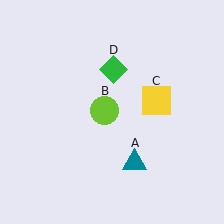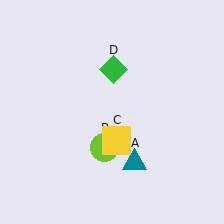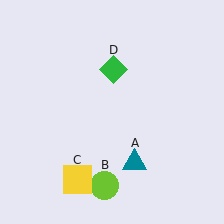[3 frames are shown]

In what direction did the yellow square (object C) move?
The yellow square (object C) moved down and to the left.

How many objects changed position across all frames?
2 objects changed position: lime circle (object B), yellow square (object C).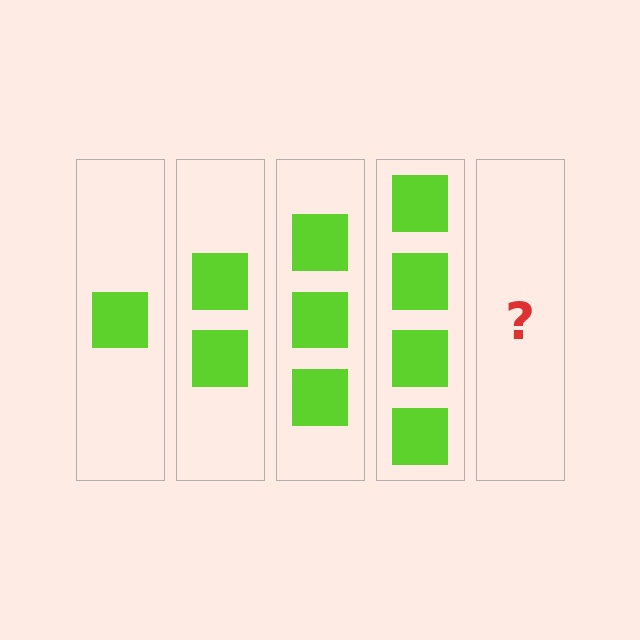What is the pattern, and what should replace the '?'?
The pattern is that each step adds one more square. The '?' should be 5 squares.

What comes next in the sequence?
The next element should be 5 squares.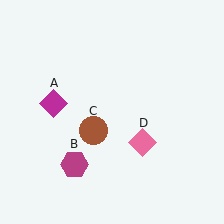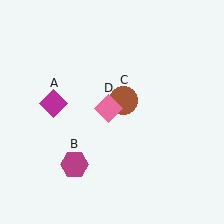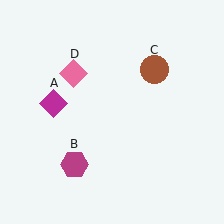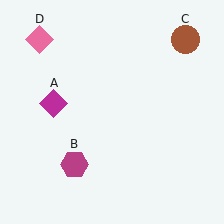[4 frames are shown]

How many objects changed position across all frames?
2 objects changed position: brown circle (object C), pink diamond (object D).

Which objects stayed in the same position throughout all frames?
Magenta diamond (object A) and magenta hexagon (object B) remained stationary.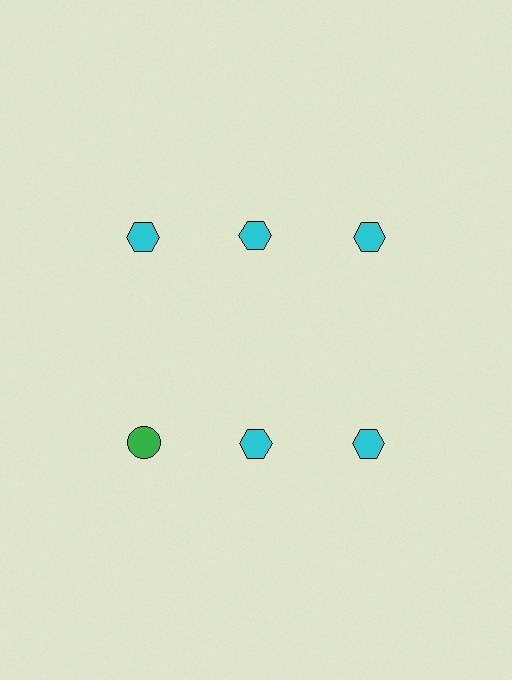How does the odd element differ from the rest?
It differs in both color (green instead of cyan) and shape (circle instead of hexagon).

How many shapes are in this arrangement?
There are 6 shapes arranged in a grid pattern.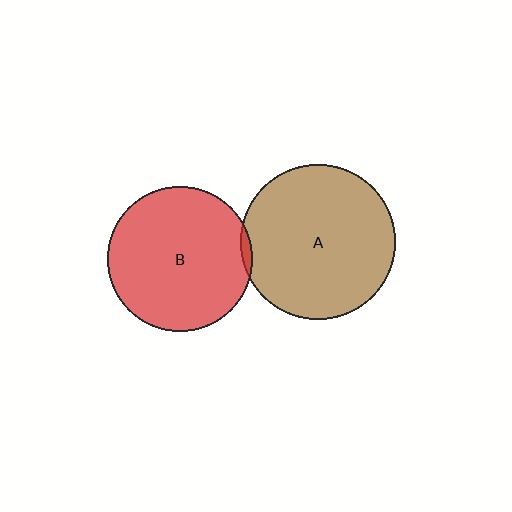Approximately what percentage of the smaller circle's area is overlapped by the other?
Approximately 5%.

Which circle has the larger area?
Circle A (brown).